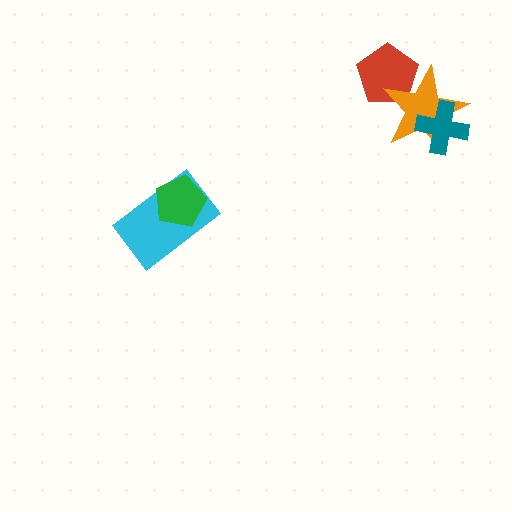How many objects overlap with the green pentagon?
1 object overlaps with the green pentagon.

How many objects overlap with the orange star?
2 objects overlap with the orange star.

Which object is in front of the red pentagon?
The orange star is in front of the red pentagon.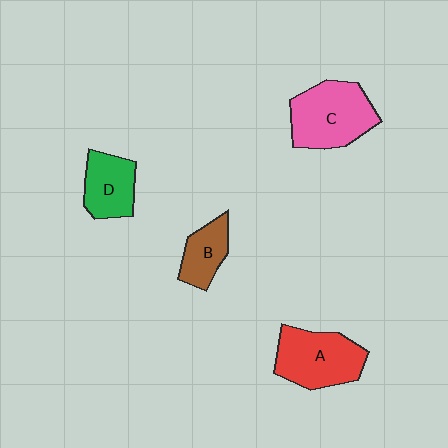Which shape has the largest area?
Shape C (pink).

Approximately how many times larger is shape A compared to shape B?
Approximately 1.8 times.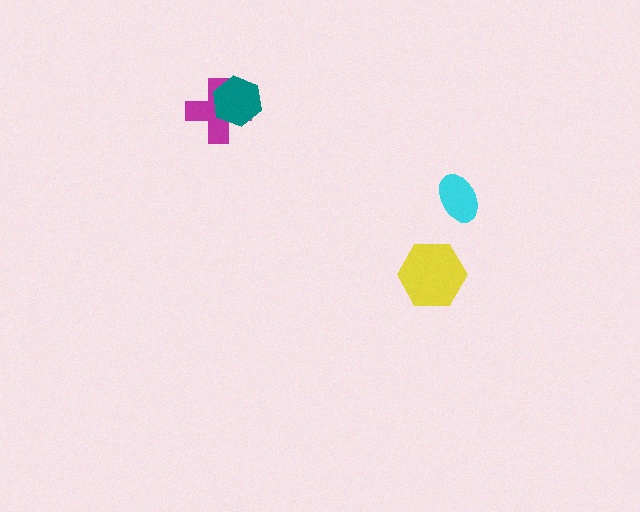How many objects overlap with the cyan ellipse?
0 objects overlap with the cyan ellipse.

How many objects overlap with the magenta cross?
1 object overlaps with the magenta cross.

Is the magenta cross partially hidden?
Yes, it is partially covered by another shape.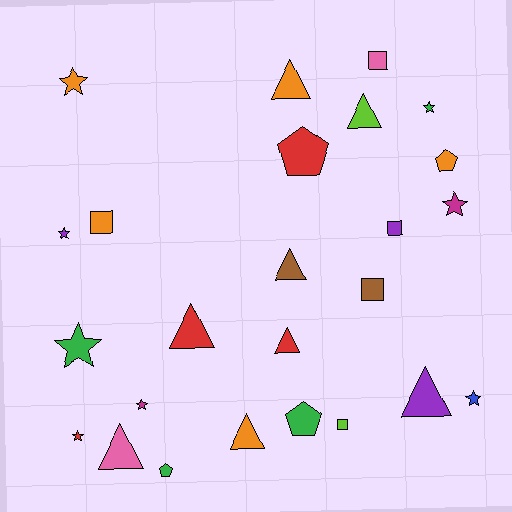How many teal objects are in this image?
There are no teal objects.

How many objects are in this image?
There are 25 objects.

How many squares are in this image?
There are 5 squares.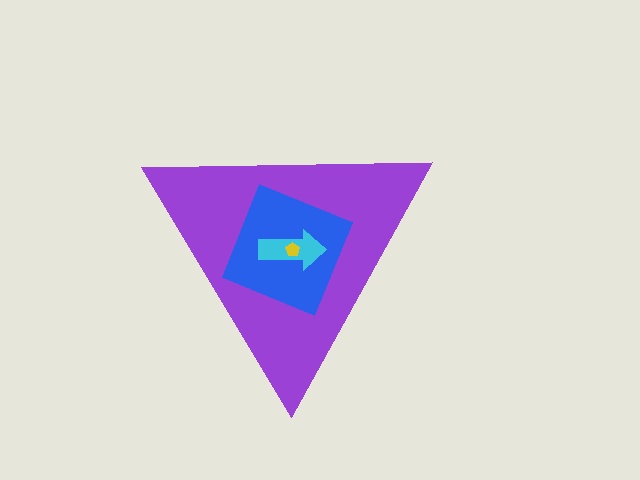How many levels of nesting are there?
4.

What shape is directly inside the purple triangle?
The blue diamond.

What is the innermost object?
The yellow pentagon.